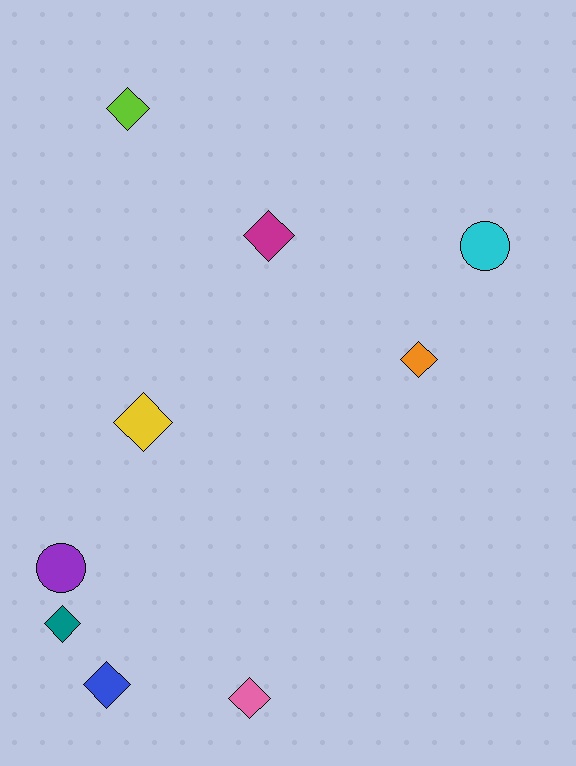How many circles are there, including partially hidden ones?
There are 2 circles.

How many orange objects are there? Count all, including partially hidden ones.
There is 1 orange object.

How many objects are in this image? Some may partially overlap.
There are 9 objects.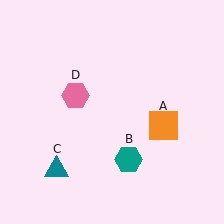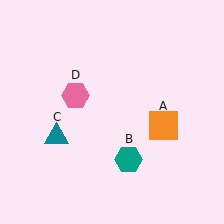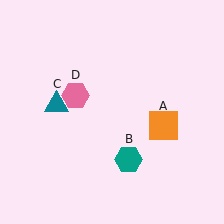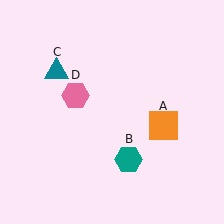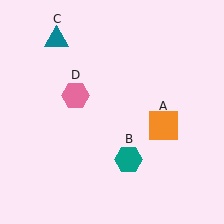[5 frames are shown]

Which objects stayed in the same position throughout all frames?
Orange square (object A) and teal hexagon (object B) and pink hexagon (object D) remained stationary.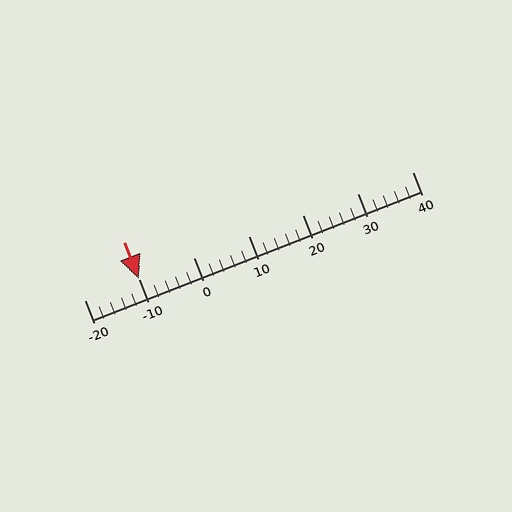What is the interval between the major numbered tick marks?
The major tick marks are spaced 10 units apart.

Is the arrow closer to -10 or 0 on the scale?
The arrow is closer to -10.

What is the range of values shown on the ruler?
The ruler shows values from -20 to 40.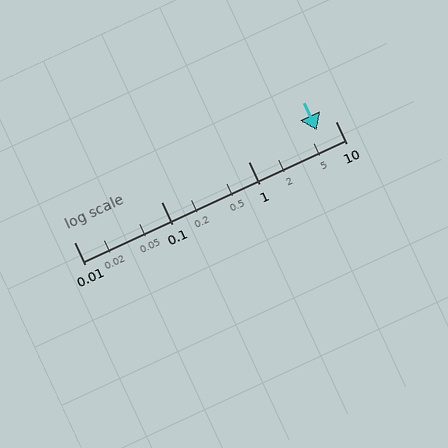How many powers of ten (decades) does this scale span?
The scale spans 3 decades, from 0.01 to 10.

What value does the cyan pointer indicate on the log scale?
The pointer indicates approximately 6.1.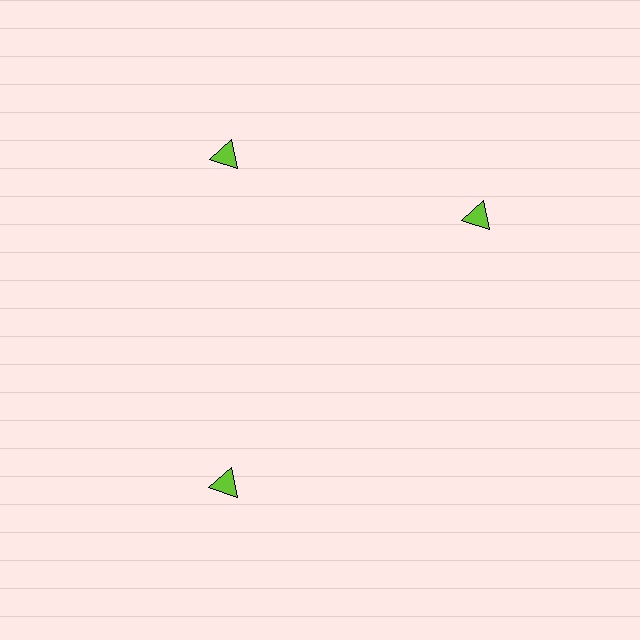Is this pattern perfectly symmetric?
No. The 3 lime triangles are arranged in a ring, but one element near the 3 o'clock position is rotated out of alignment along the ring, breaking the 3-fold rotational symmetry.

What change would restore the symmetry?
The symmetry would be restored by rotating it back into even spacing with its neighbors so that all 3 triangles sit at equal angles and equal distance from the center.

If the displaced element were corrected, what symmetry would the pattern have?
It would have 3-fold rotational symmetry — the pattern would map onto itself every 120 degrees.